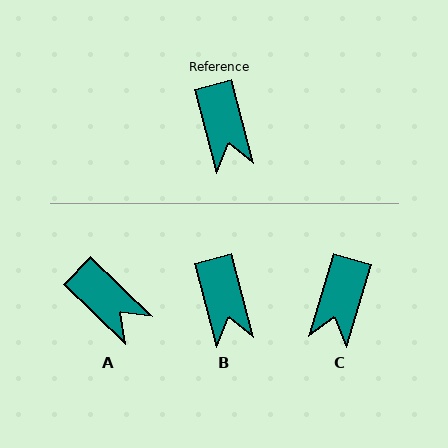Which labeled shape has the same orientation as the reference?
B.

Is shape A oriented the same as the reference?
No, it is off by about 31 degrees.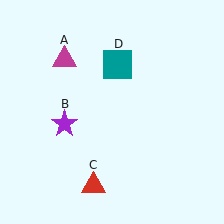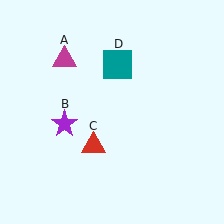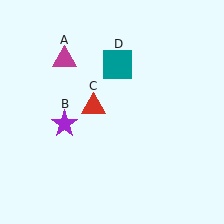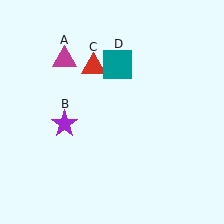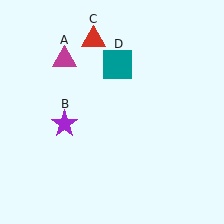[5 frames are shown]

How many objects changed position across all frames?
1 object changed position: red triangle (object C).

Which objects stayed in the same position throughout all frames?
Magenta triangle (object A) and purple star (object B) and teal square (object D) remained stationary.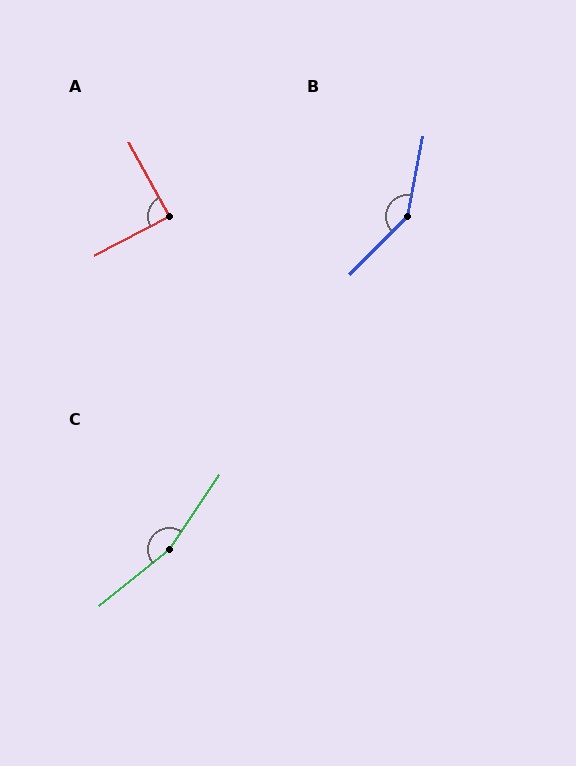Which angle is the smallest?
A, at approximately 89 degrees.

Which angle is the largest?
C, at approximately 163 degrees.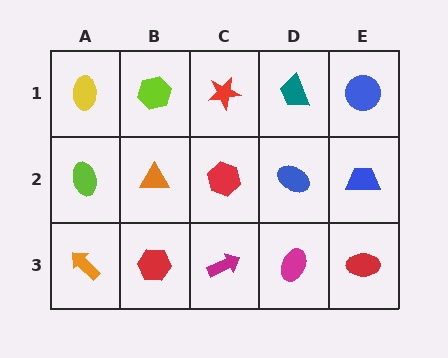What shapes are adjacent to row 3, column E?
A blue trapezoid (row 2, column E), a magenta ellipse (row 3, column D).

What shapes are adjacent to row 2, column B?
A lime hexagon (row 1, column B), a red hexagon (row 3, column B), a lime ellipse (row 2, column A), a red hexagon (row 2, column C).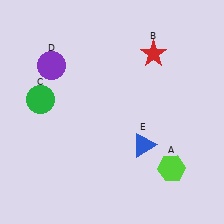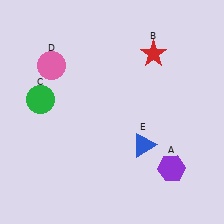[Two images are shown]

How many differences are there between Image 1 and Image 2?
There are 2 differences between the two images.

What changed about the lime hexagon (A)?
In Image 1, A is lime. In Image 2, it changed to purple.